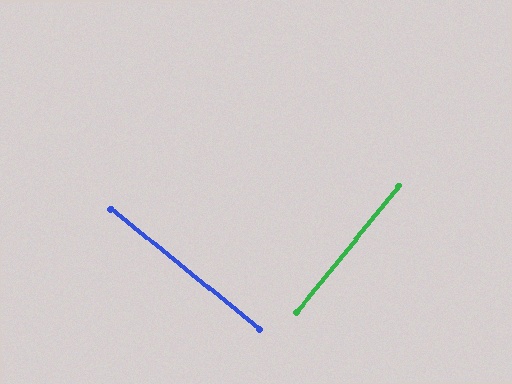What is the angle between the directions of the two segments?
Approximately 90 degrees.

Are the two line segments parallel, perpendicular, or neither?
Perpendicular — they meet at approximately 90°.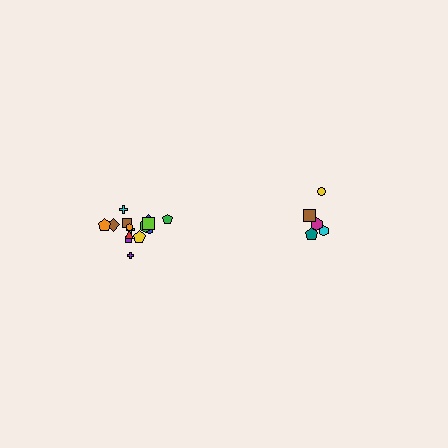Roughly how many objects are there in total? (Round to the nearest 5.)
Roughly 20 objects in total.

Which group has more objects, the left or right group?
The left group.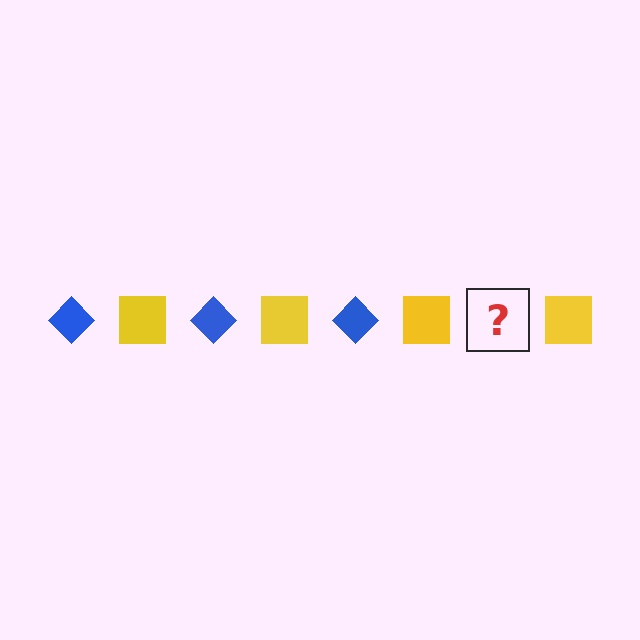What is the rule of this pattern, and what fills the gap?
The rule is that the pattern alternates between blue diamond and yellow square. The gap should be filled with a blue diamond.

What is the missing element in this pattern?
The missing element is a blue diamond.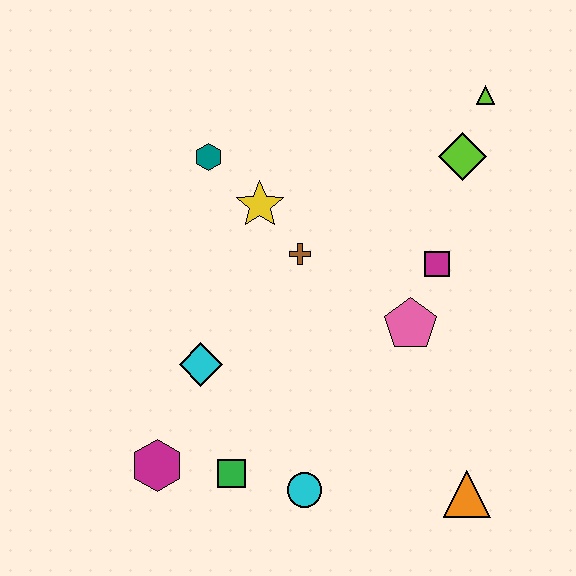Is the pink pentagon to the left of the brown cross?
No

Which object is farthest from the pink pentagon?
The magenta hexagon is farthest from the pink pentagon.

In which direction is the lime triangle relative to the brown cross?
The lime triangle is to the right of the brown cross.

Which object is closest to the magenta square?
The pink pentagon is closest to the magenta square.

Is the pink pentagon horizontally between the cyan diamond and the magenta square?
Yes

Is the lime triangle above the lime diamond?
Yes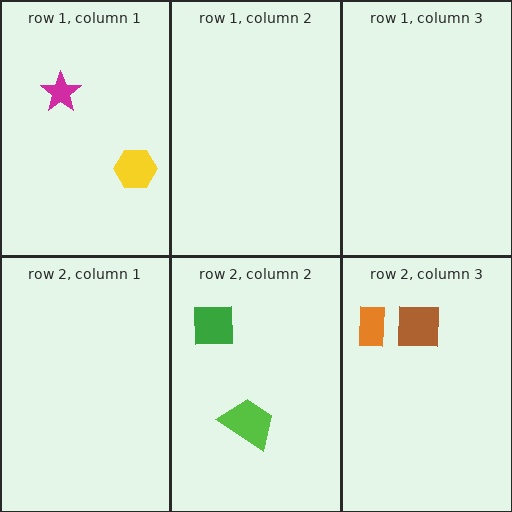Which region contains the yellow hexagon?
The row 1, column 1 region.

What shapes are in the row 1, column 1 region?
The magenta star, the yellow hexagon.